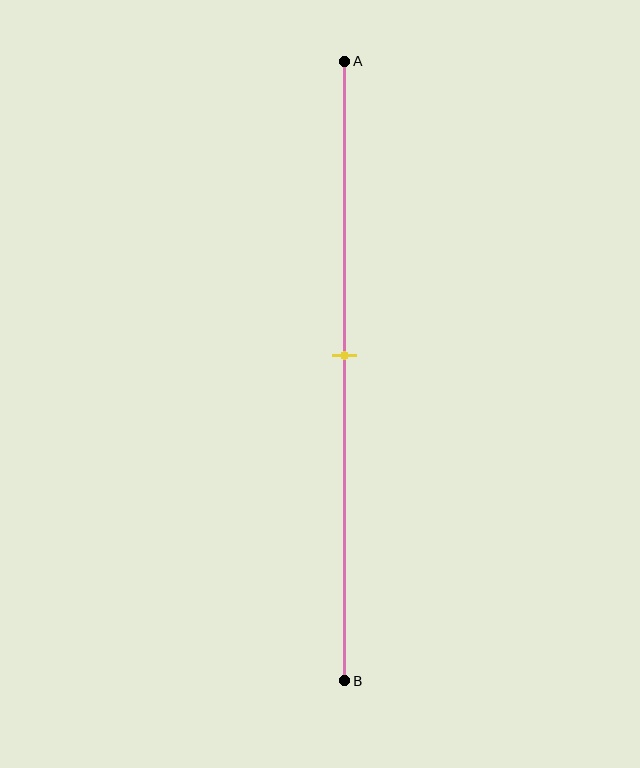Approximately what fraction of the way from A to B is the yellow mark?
The yellow mark is approximately 50% of the way from A to B.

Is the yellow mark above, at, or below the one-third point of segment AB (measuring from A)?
The yellow mark is below the one-third point of segment AB.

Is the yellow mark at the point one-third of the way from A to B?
No, the mark is at about 50% from A, not at the 33% one-third point.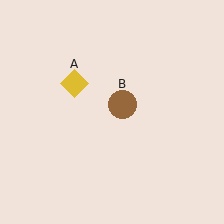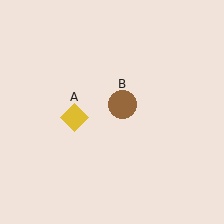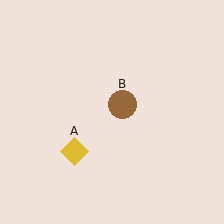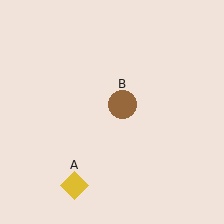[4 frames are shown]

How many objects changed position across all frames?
1 object changed position: yellow diamond (object A).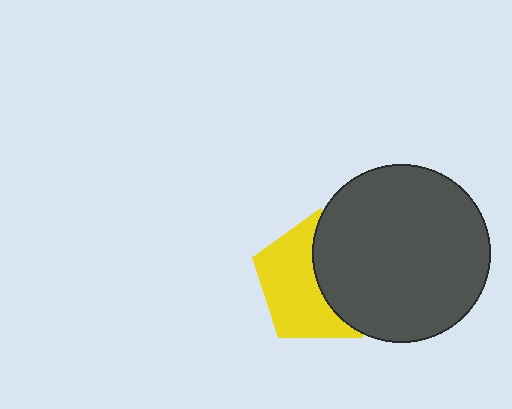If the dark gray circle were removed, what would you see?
You would see the complete yellow pentagon.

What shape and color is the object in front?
The object in front is a dark gray circle.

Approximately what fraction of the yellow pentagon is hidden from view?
Roughly 47% of the yellow pentagon is hidden behind the dark gray circle.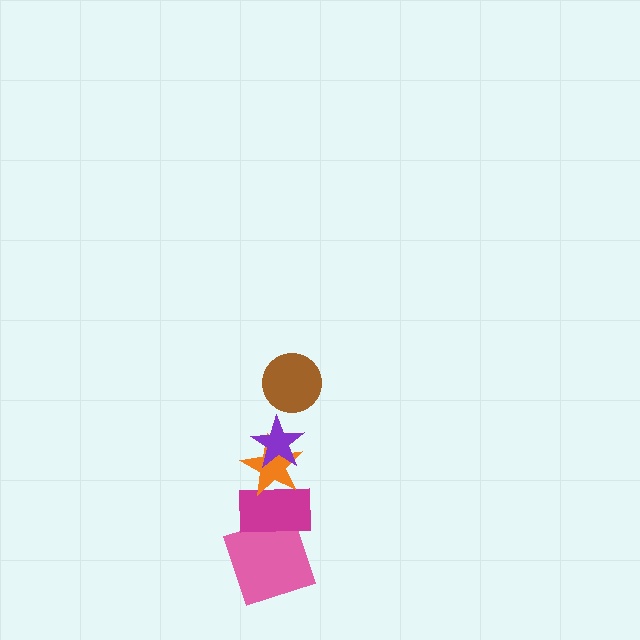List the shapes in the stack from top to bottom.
From top to bottom: the brown circle, the purple star, the orange star, the magenta rectangle, the pink square.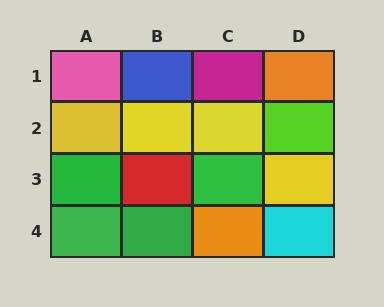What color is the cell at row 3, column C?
Green.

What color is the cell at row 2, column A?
Yellow.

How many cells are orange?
2 cells are orange.